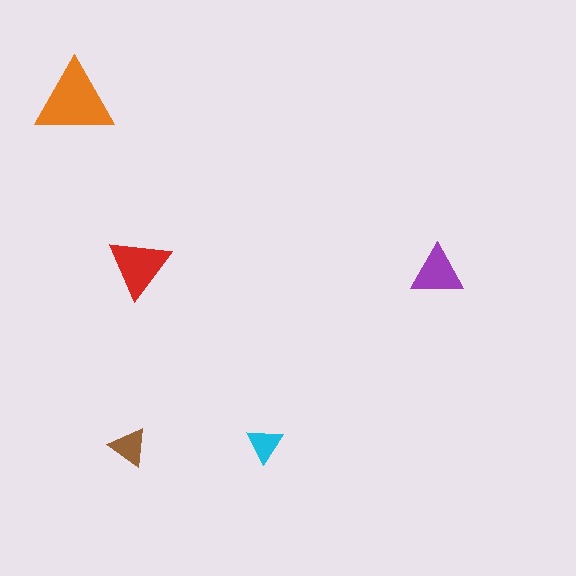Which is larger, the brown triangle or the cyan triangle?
The brown one.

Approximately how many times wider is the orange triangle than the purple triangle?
About 1.5 times wider.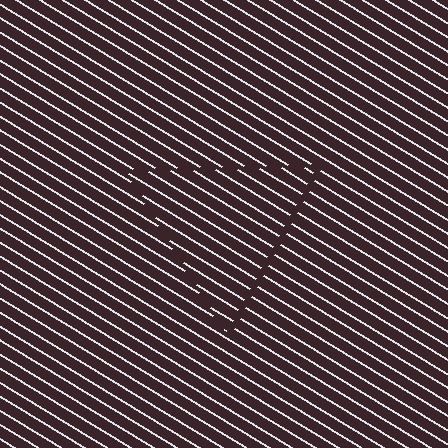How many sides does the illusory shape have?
3 sides — the line-ends trace a triangle.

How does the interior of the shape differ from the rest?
The interior of the shape contains the same grating, shifted by half a period — the contour is defined by the phase discontinuity where line-ends from the inner and outer gratings abut.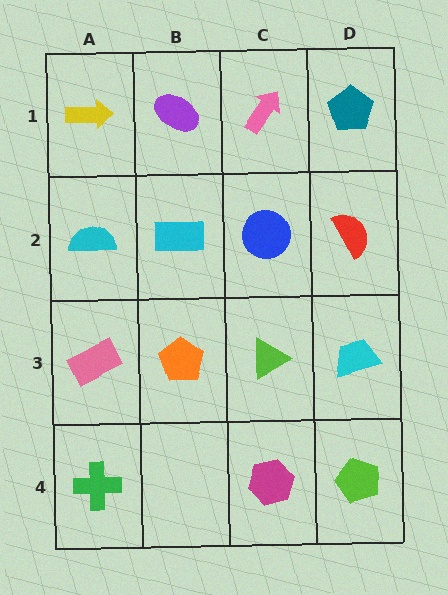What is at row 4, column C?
A magenta hexagon.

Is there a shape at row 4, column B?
No, that cell is empty.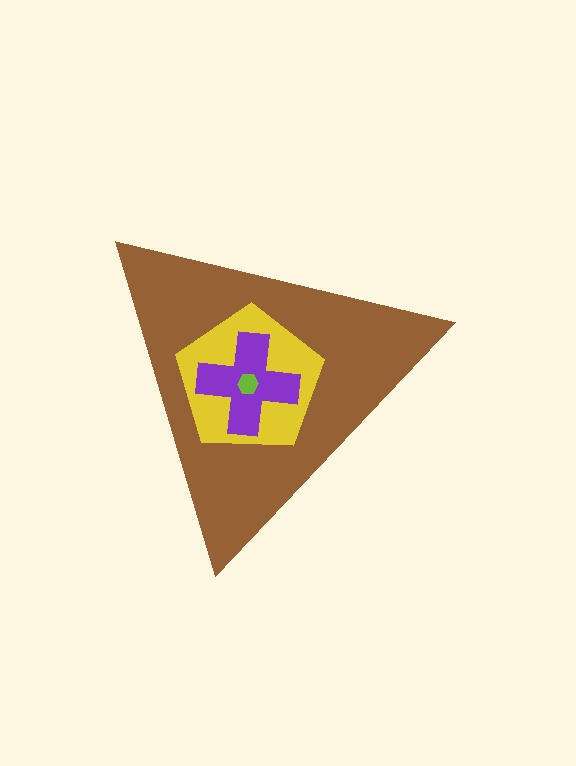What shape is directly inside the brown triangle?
The yellow pentagon.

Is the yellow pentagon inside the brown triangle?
Yes.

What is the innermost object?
The lime hexagon.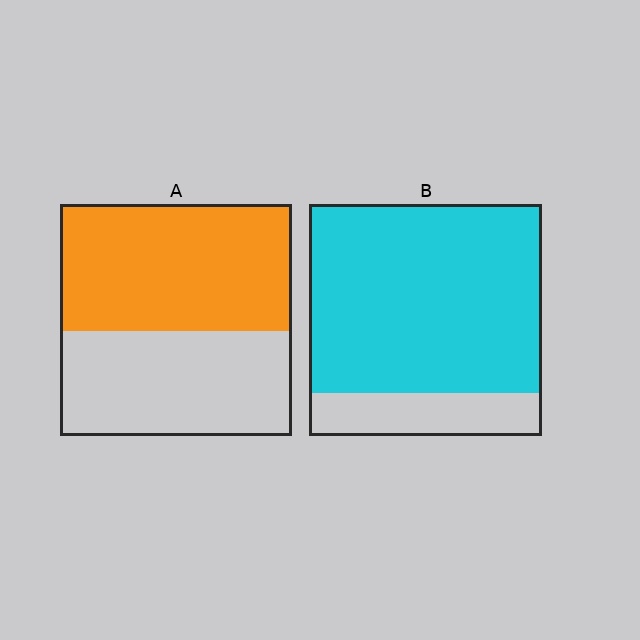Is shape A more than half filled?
Yes.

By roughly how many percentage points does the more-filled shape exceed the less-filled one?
By roughly 25 percentage points (B over A).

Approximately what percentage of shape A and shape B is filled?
A is approximately 55% and B is approximately 80%.